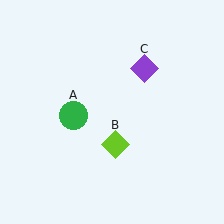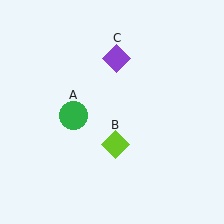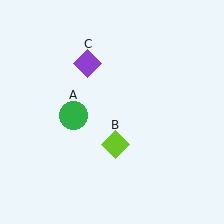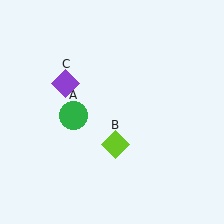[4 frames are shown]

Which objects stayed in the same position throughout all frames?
Green circle (object A) and lime diamond (object B) remained stationary.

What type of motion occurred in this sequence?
The purple diamond (object C) rotated counterclockwise around the center of the scene.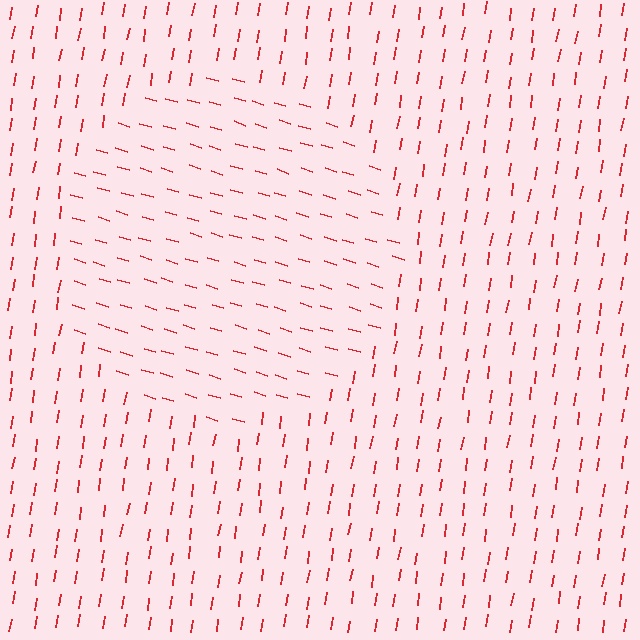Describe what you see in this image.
The image is filled with small red line segments. A circle region in the image has lines oriented differently from the surrounding lines, creating a visible texture boundary.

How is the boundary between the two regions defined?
The boundary is defined purely by a change in line orientation (approximately 82 degrees difference). All lines are the same color and thickness.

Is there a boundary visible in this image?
Yes, there is a texture boundary formed by a change in line orientation.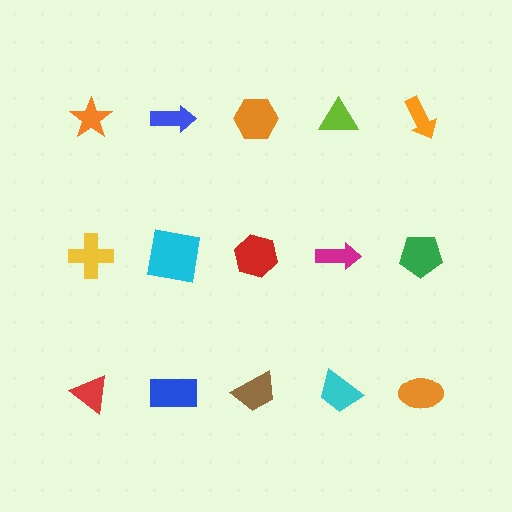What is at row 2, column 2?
A cyan square.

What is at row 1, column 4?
A lime triangle.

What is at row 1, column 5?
An orange arrow.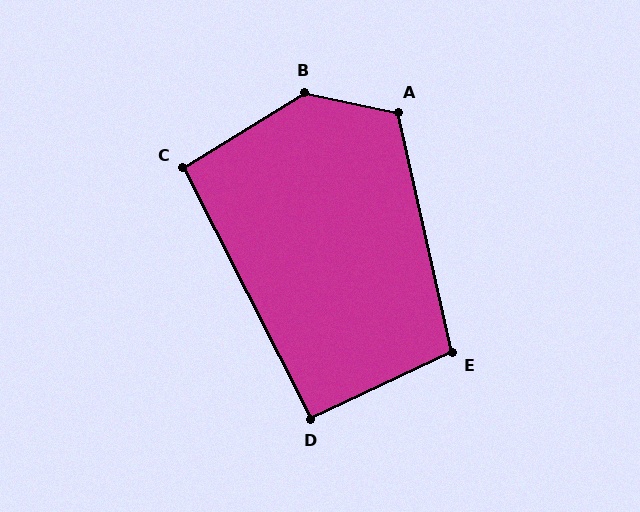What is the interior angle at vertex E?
Approximately 103 degrees (obtuse).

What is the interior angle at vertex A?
Approximately 114 degrees (obtuse).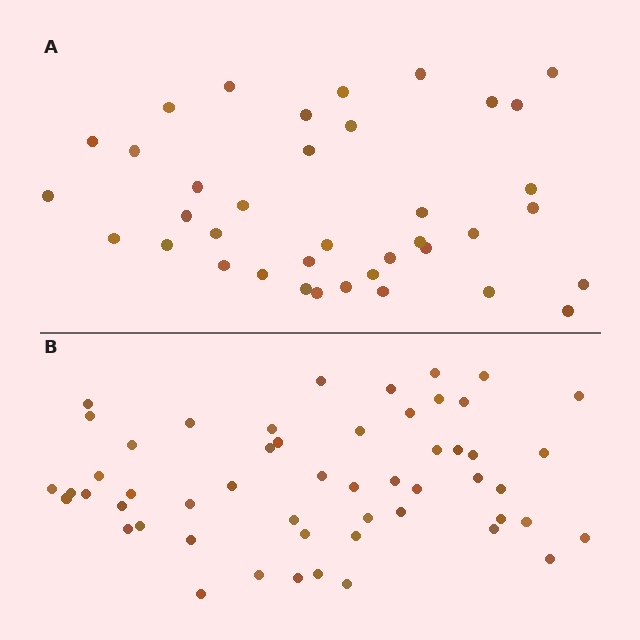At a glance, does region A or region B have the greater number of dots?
Region B (the bottom region) has more dots.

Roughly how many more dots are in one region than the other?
Region B has approximately 15 more dots than region A.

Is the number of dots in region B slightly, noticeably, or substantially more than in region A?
Region B has noticeably more, but not dramatically so. The ratio is roughly 1.4 to 1.